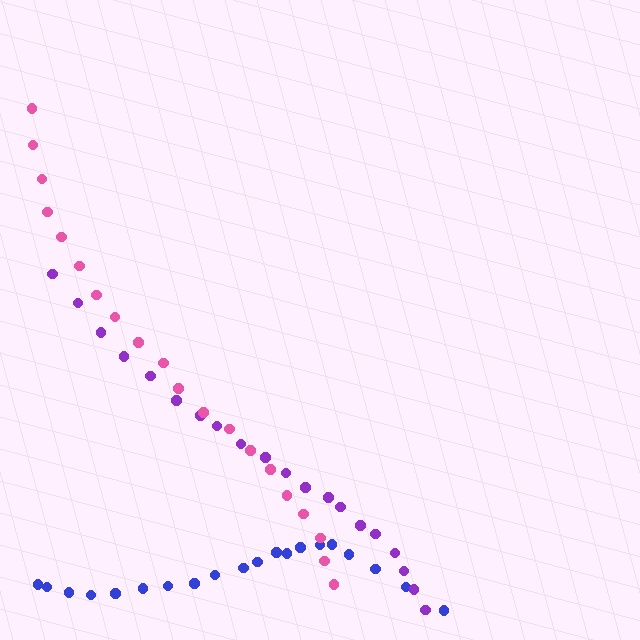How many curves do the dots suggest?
There are 3 distinct paths.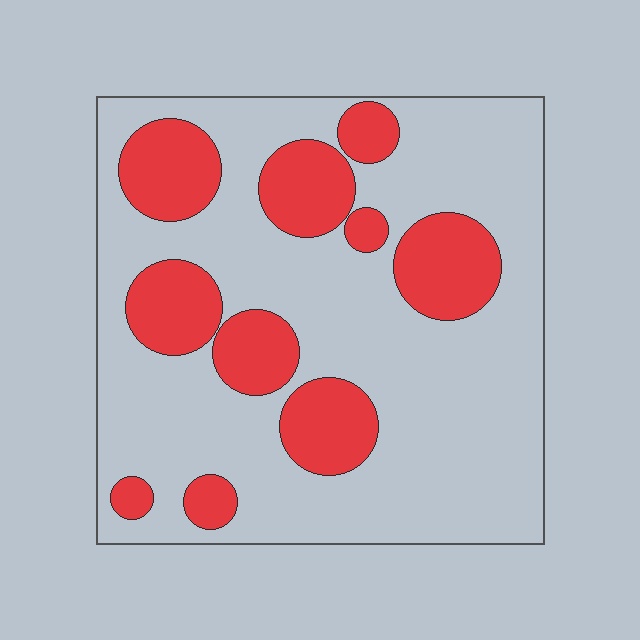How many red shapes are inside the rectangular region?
10.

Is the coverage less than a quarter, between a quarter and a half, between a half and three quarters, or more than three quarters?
Between a quarter and a half.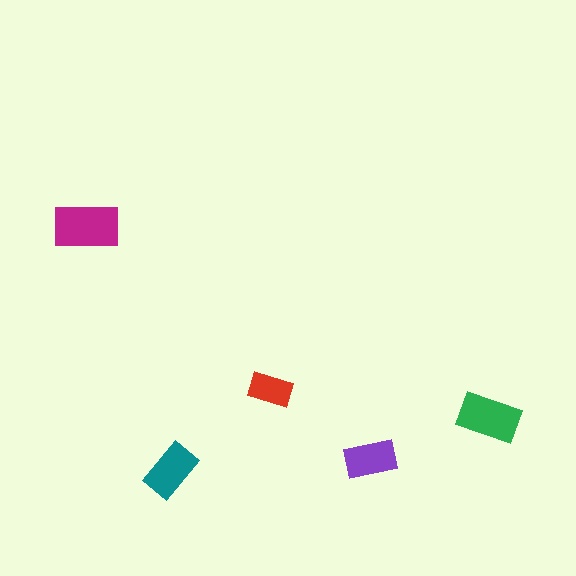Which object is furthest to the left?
The magenta rectangle is leftmost.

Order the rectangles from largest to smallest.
the magenta one, the green one, the teal one, the purple one, the red one.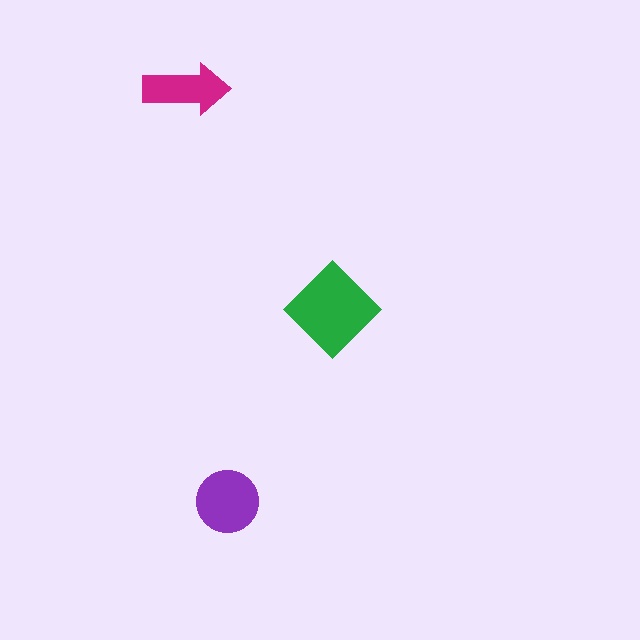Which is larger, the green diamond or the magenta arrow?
The green diamond.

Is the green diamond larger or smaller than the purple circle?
Larger.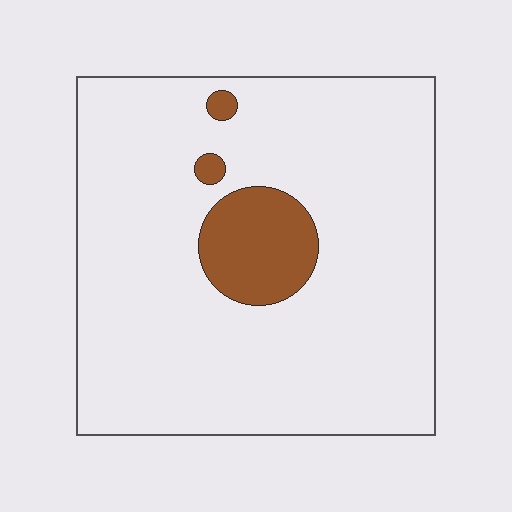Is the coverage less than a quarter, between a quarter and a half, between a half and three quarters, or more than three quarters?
Less than a quarter.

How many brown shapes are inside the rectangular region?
3.